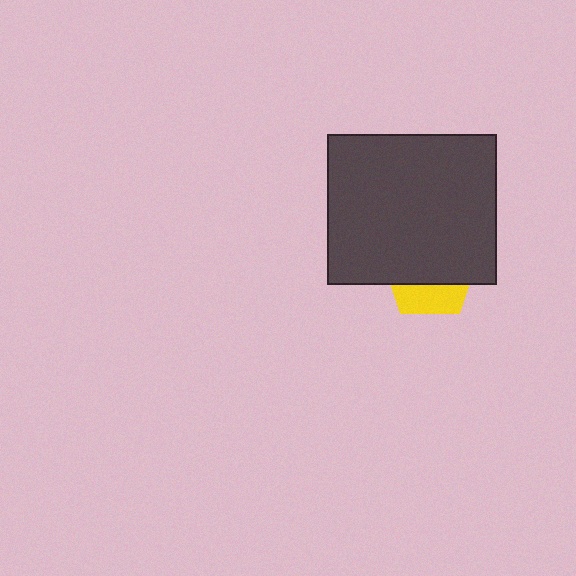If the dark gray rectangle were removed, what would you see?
You would see the complete yellow pentagon.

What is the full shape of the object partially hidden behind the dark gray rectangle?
The partially hidden object is a yellow pentagon.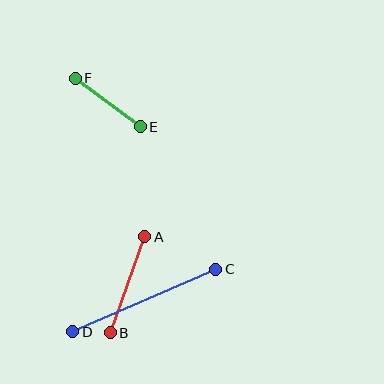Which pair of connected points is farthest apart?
Points C and D are farthest apart.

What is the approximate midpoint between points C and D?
The midpoint is at approximately (144, 301) pixels.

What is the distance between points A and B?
The distance is approximately 102 pixels.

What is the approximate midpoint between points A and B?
The midpoint is at approximately (128, 285) pixels.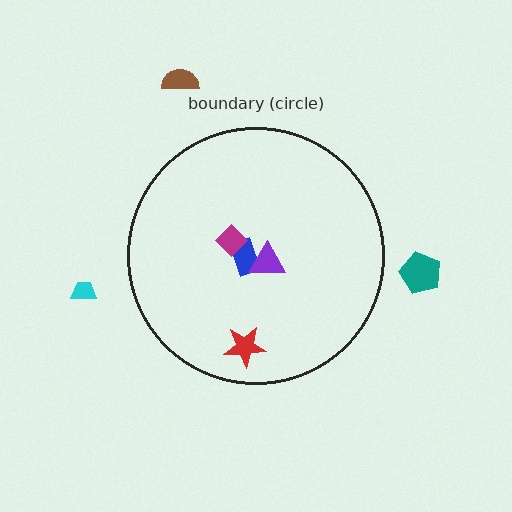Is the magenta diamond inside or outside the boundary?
Inside.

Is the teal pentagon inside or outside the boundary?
Outside.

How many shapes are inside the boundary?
4 inside, 3 outside.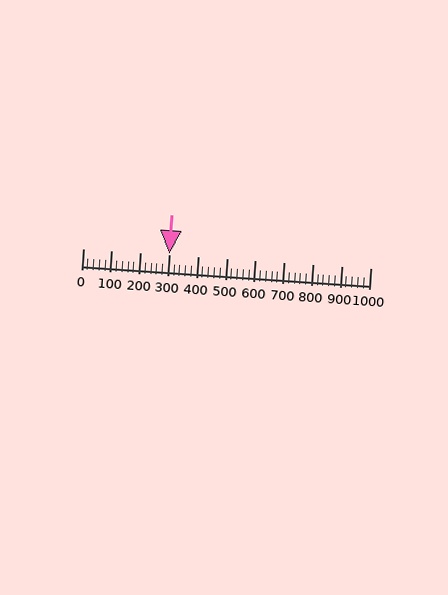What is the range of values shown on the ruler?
The ruler shows values from 0 to 1000.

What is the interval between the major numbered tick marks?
The major tick marks are spaced 100 units apart.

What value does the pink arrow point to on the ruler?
The pink arrow points to approximately 300.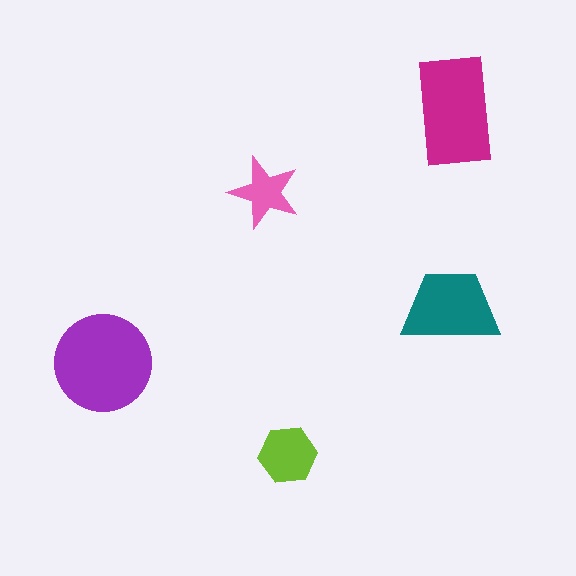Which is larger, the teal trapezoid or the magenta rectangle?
The magenta rectangle.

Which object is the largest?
The purple circle.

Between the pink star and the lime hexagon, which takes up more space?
The lime hexagon.